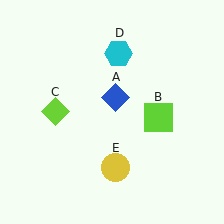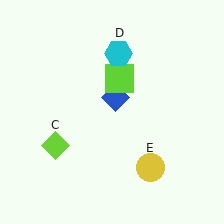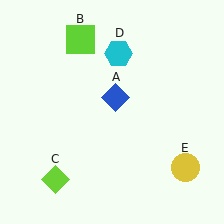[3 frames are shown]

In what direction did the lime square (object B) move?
The lime square (object B) moved up and to the left.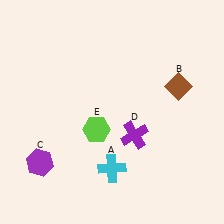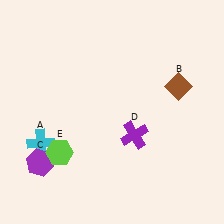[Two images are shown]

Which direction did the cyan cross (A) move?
The cyan cross (A) moved left.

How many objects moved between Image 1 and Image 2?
2 objects moved between the two images.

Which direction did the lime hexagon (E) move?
The lime hexagon (E) moved left.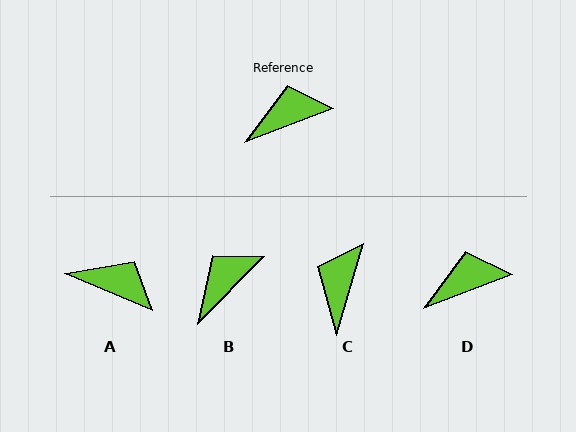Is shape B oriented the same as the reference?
No, it is off by about 24 degrees.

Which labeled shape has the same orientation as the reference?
D.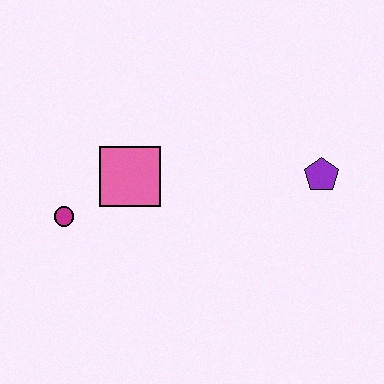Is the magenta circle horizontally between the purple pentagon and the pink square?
No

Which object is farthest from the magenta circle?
The purple pentagon is farthest from the magenta circle.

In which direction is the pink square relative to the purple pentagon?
The pink square is to the left of the purple pentagon.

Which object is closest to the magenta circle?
The pink square is closest to the magenta circle.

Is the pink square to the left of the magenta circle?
No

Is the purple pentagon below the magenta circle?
No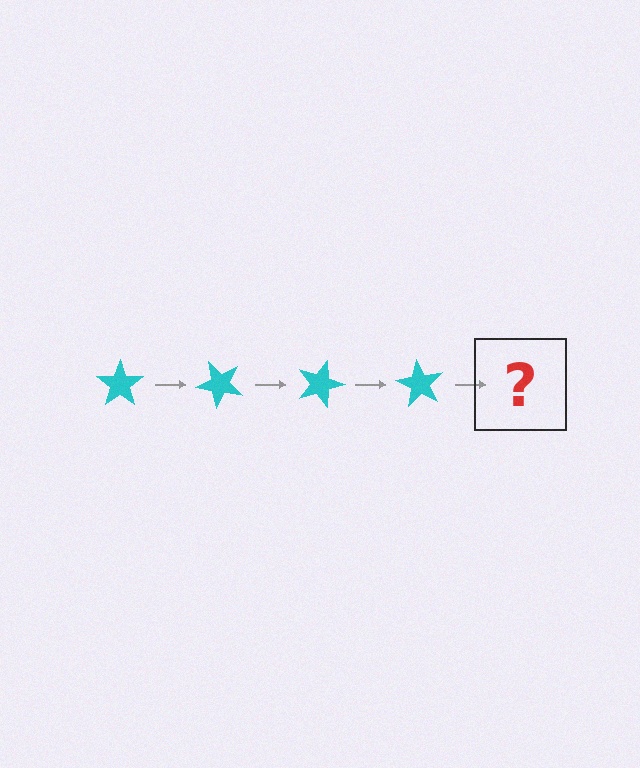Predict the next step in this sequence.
The next step is a cyan star rotated 180 degrees.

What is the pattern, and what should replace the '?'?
The pattern is that the star rotates 45 degrees each step. The '?' should be a cyan star rotated 180 degrees.